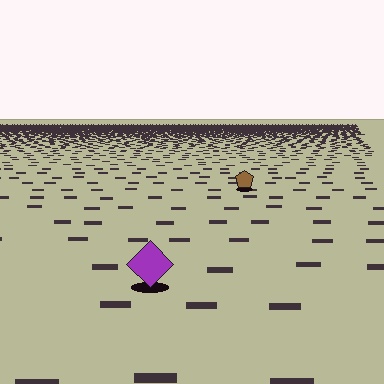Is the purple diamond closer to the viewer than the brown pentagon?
Yes. The purple diamond is closer — you can tell from the texture gradient: the ground texture is coarser near it.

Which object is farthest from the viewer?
The brown pentagon is farthest from the viewer. It appears smaller and the ground texture around it is denser.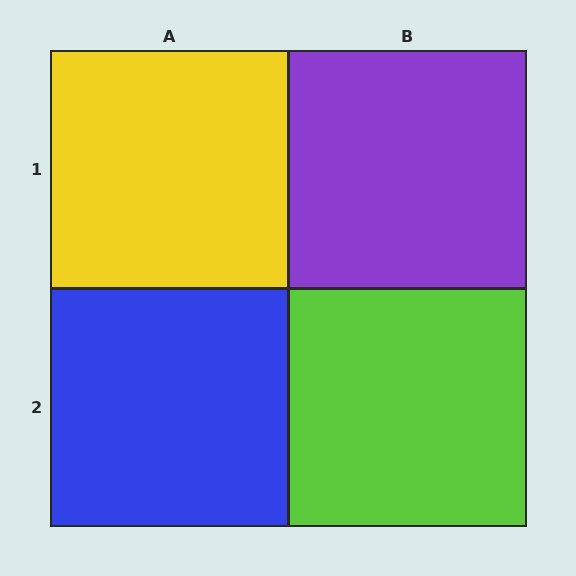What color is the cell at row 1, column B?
Purple.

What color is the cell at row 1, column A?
Yellow.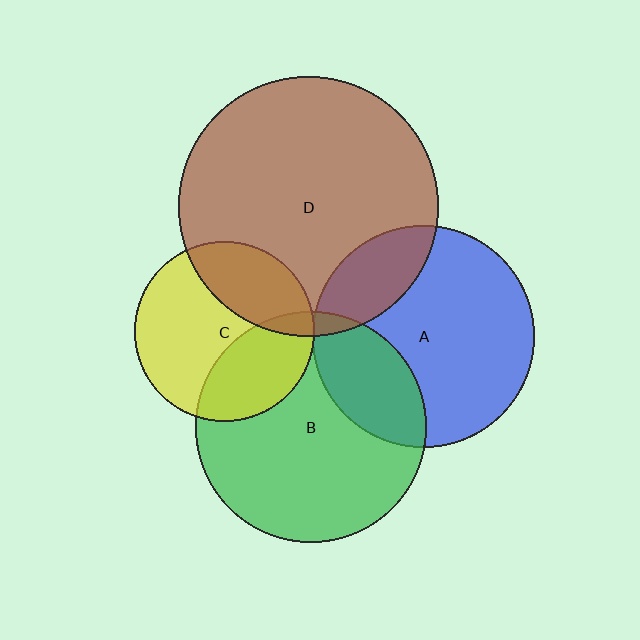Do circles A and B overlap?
Yes.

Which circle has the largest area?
Circle D (brown).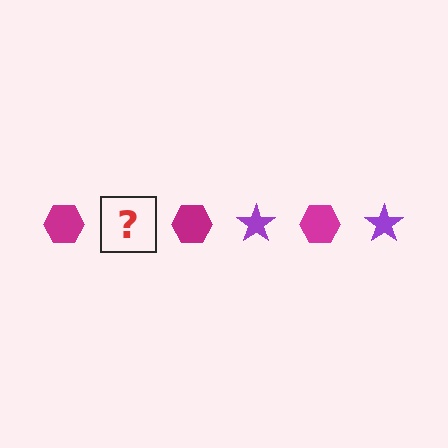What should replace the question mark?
The question mark should be replaced with a purple star.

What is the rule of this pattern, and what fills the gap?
The rule is that the pattern alternates between magenta hexagon and purple star. The gap should be filled with a purple star.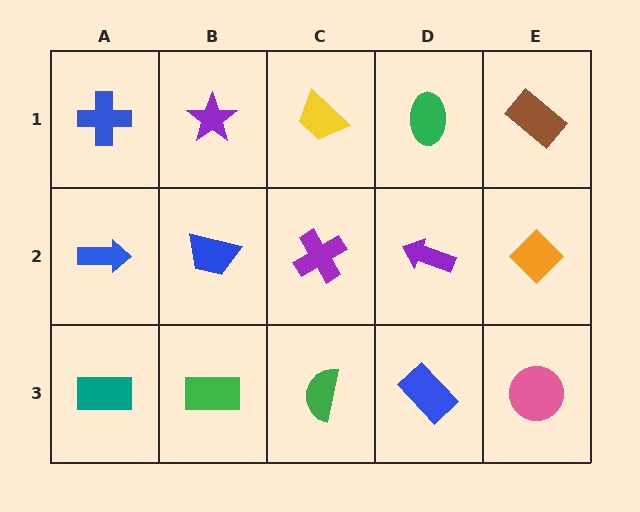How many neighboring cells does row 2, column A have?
3.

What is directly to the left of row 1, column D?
A yellow trapezoid.